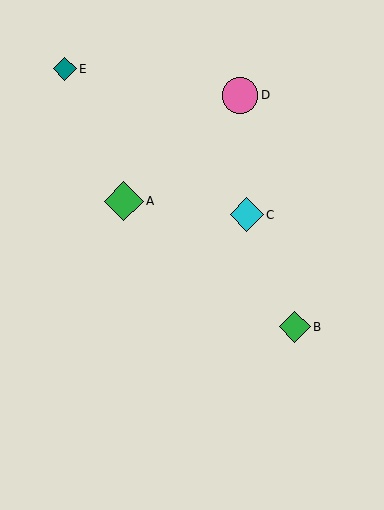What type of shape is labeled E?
Shape E is a teal diamond.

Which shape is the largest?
The green diamond (labeled A) is the largest.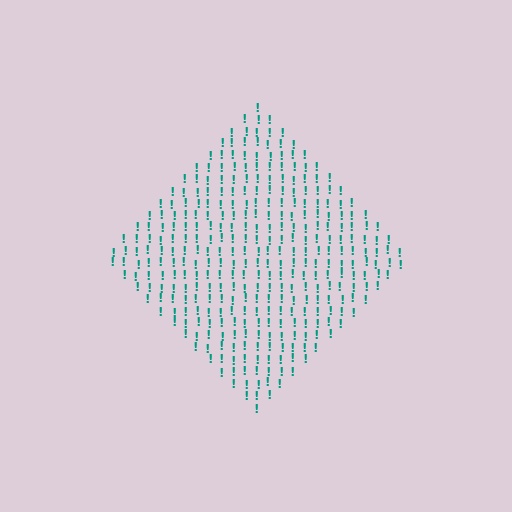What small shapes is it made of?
It is made of small exclamation marks.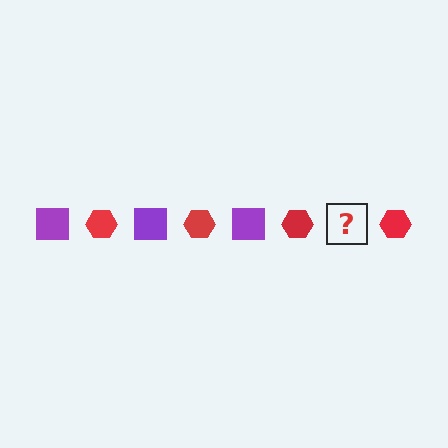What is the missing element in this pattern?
The missing element is a purple square.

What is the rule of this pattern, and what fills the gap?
The rule is that the pattern alternates between purple square and red hexagon. The gap should be filled with a purple square.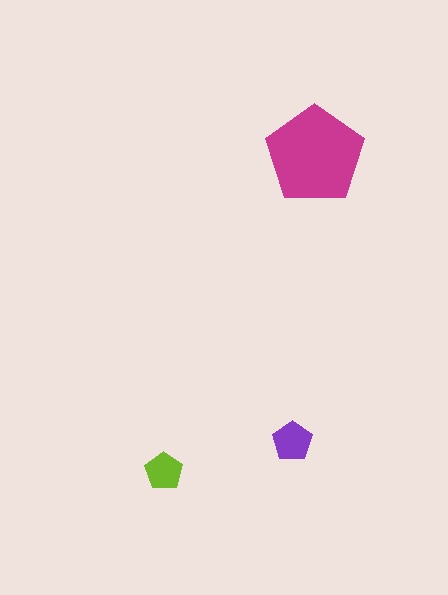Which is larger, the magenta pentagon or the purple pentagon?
The magenta one.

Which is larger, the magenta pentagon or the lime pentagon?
The magenta one.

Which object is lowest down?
The lime pentagon is bottommost.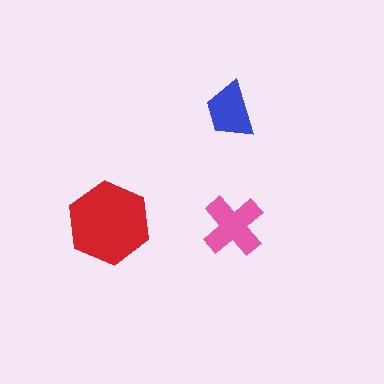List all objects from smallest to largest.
The blue trapezoid, the pink cross, the red hexagon.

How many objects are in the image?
There are 3 objects in the image.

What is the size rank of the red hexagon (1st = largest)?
1st.